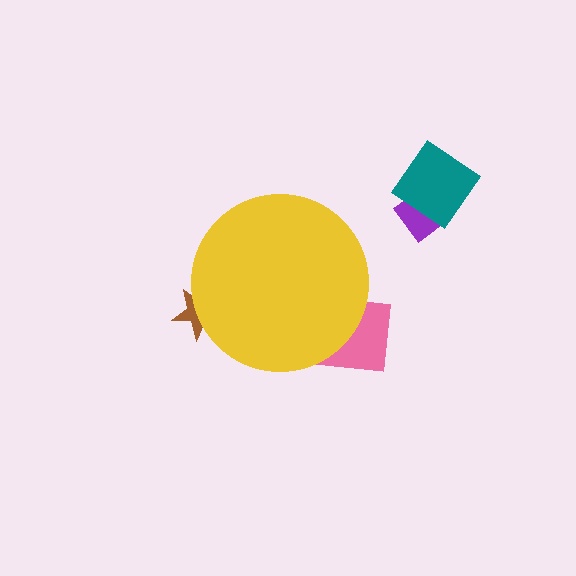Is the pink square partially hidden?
Yes, the pink square is partially hidden behind the yellow circle.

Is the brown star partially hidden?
Yes, the brown star is partially hidden behind the yellow circle.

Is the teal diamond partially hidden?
No, the teal diamond is fully visible.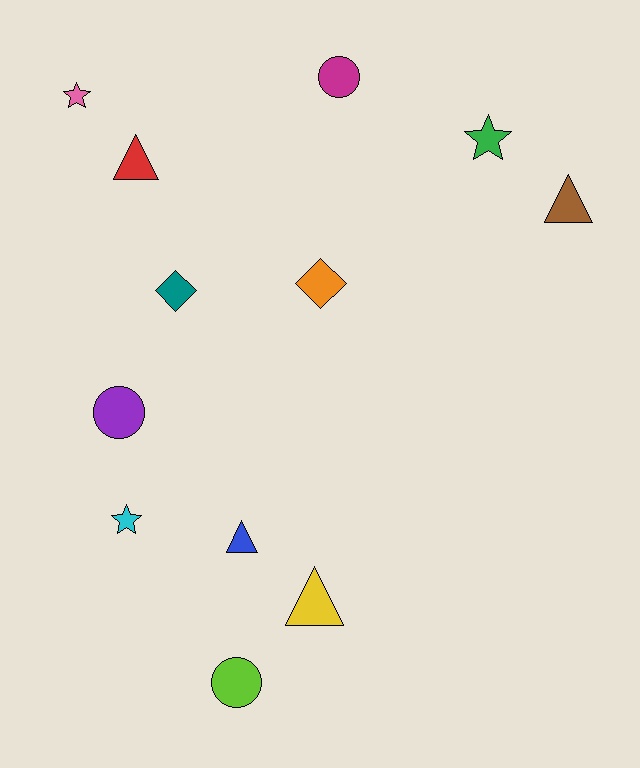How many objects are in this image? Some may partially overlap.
There are 12 objects.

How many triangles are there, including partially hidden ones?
There are 4 triangles.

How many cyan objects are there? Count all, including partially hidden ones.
There is 1 cyan object.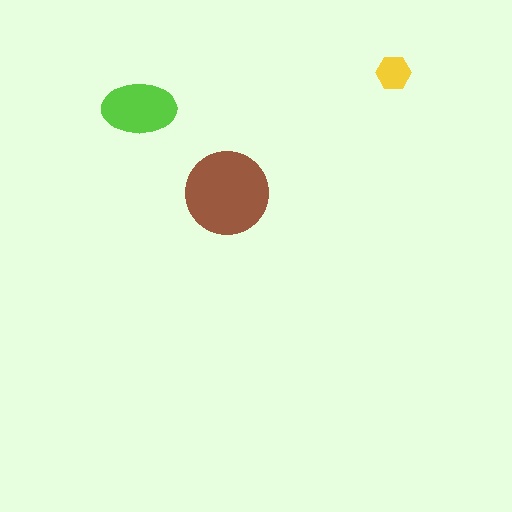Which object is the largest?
The brown circle.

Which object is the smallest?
The yellow hexagon.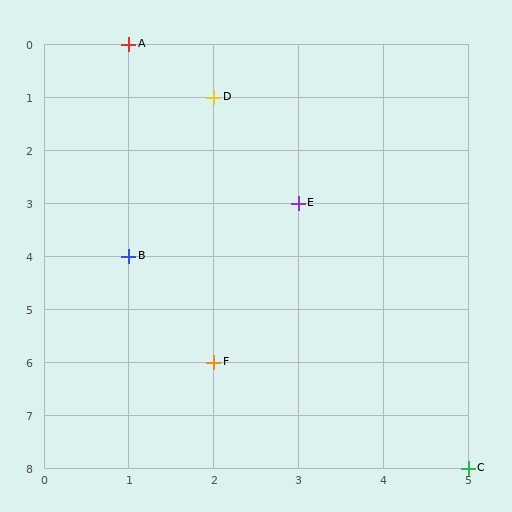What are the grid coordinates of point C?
Point C is at grid coordinates (5, 8).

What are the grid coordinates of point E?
Point E is at grid coordinates (3, 3).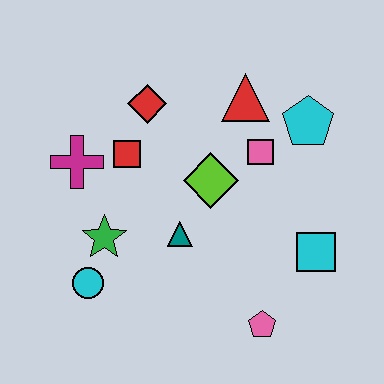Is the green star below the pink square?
Yes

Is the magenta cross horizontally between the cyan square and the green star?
No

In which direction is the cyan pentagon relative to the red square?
The cyan pentagon is to the right of the red square.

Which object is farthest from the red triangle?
The cyan circle is farthest from the red triangle.